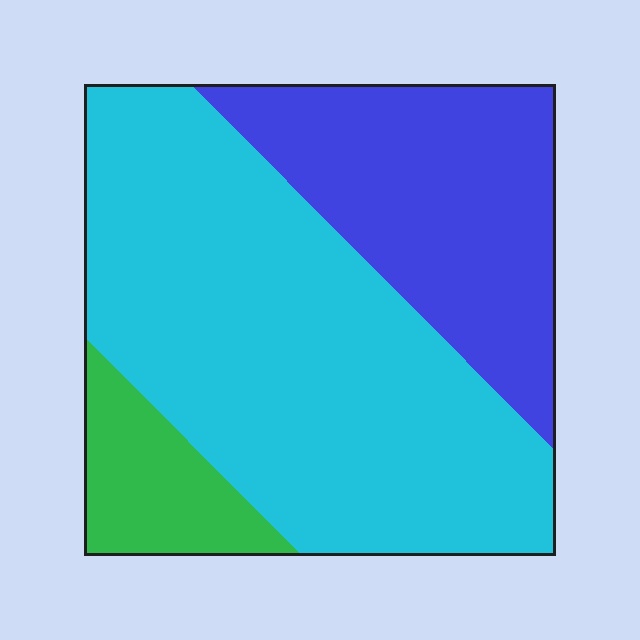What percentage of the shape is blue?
Blue takes up about one third (1/3) of the shape.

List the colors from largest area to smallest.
From largest to smallest: cyan, blue, green.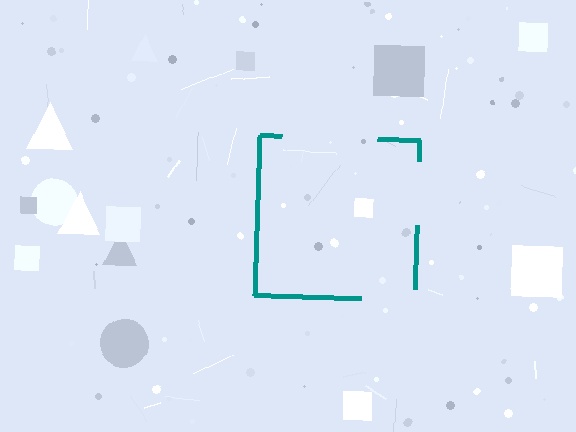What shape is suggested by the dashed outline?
The dashed outline suggests a square.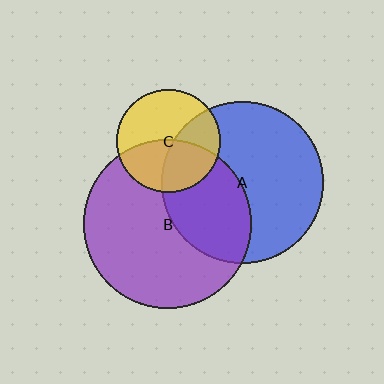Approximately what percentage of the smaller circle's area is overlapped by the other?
Approximately 40%.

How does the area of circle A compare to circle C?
Approximately 2.5 times.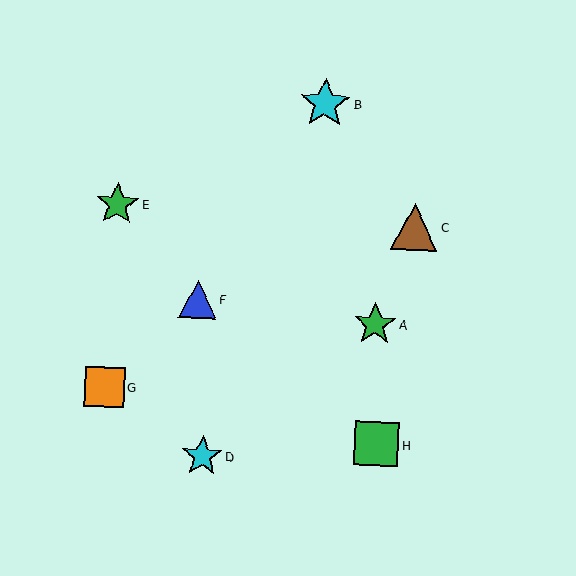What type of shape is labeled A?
Shape A is a green star.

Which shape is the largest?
The cyan star (labeled B) is the largest.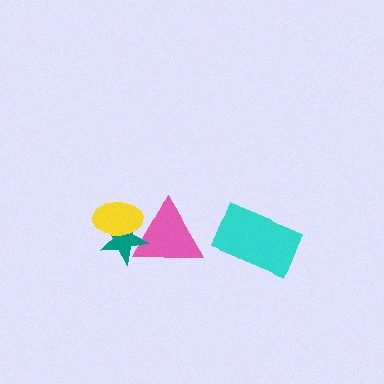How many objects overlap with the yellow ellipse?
2 objects overlap with the yellow ellipse.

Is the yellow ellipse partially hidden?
No, no other shape covers it.